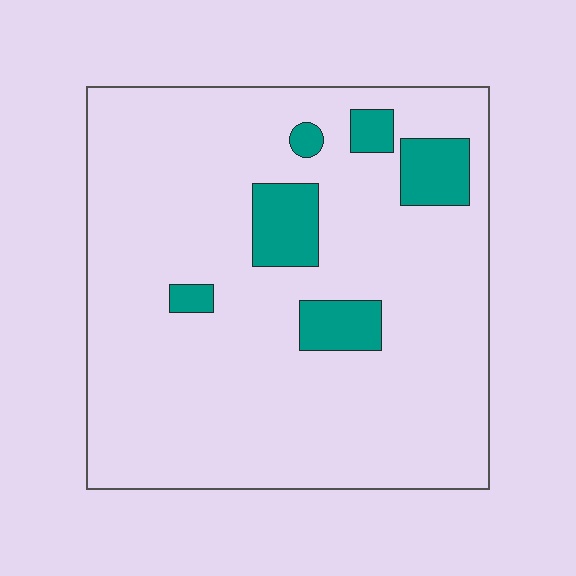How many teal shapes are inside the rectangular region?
6.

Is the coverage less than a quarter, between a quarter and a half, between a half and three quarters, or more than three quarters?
Less than a quarter.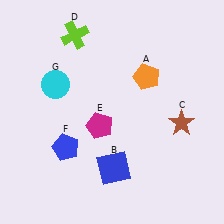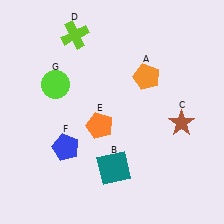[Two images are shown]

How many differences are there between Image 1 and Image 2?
There are 3 differences between the two images.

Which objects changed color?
B changed from blue to teal. E changed from magenta to orange. G changed from cyan to lime.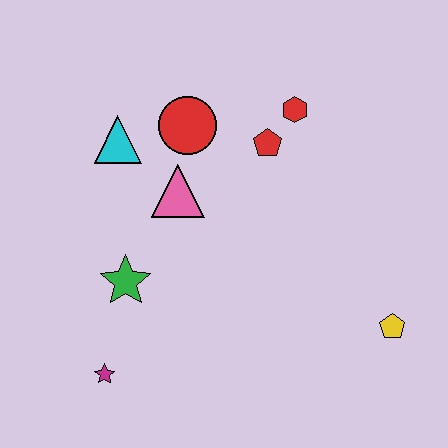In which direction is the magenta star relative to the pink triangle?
The magenta star is below the pink triangle.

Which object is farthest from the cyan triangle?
The yellow pentagon is farthest from the cyan triangle.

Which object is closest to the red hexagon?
The red pentagon is closest to the red hexagon.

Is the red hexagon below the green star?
No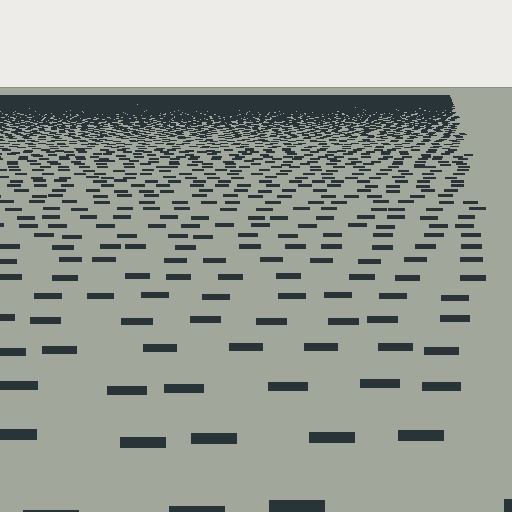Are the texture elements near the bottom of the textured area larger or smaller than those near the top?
Larger. Near the bottom, elements are closer to the viewer and appear at a bigger on-screen size.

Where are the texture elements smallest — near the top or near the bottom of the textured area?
Near the top.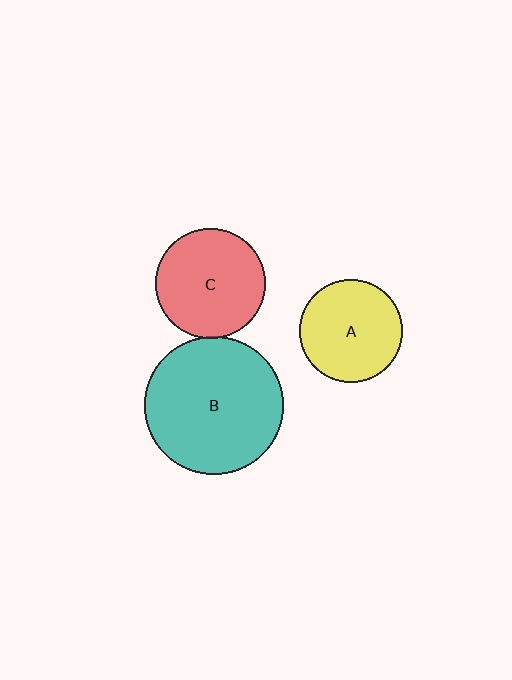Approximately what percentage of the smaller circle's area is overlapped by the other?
Approximately 5%.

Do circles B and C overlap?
Yes.